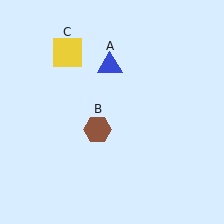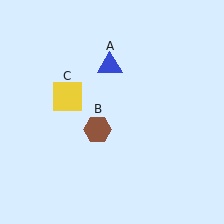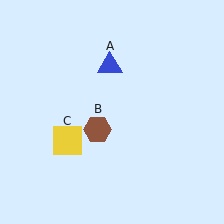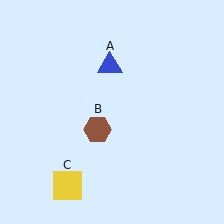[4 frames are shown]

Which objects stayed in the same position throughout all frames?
Blue triangle (object A) and brown hexagon (object B) remained stationary.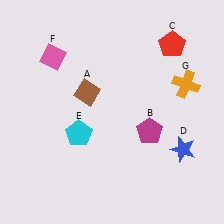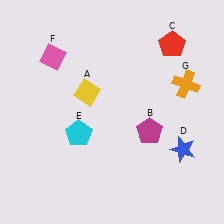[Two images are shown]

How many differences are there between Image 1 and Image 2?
There is 1 difference between the two images.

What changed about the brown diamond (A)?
In Image 1, A is brown. In Image 2, it changed to yellow.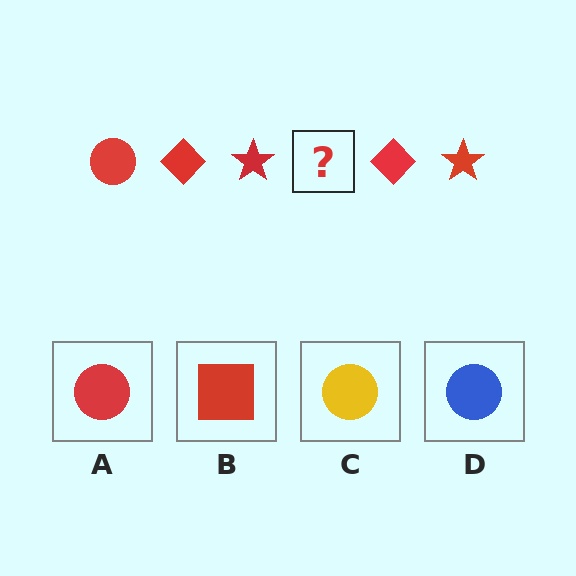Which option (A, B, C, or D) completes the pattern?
A.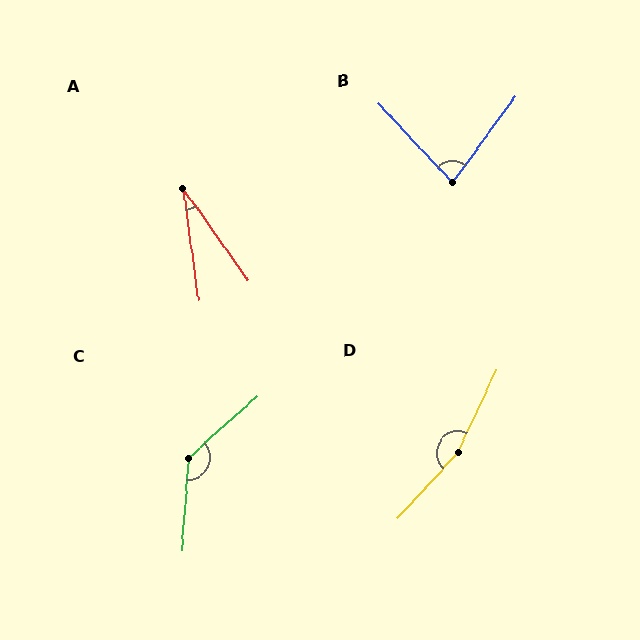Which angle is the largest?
D, at approximately 163 degrees.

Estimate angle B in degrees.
Approximately 79 degrees.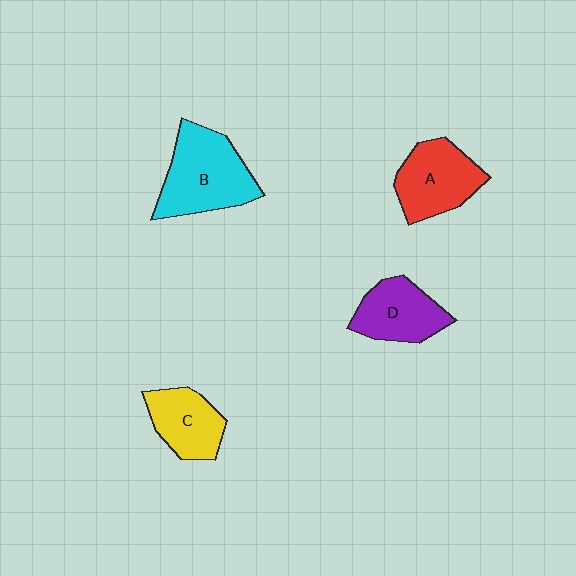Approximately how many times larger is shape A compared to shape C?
Approximately 1.2 times.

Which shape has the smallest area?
Shape C (yellow).